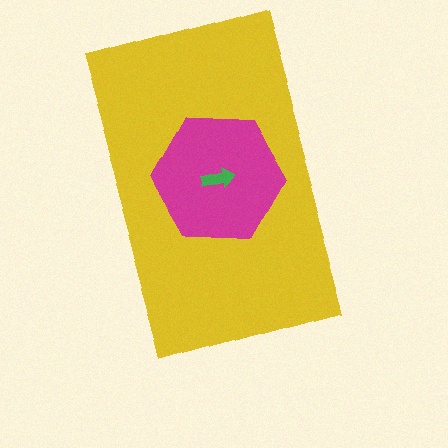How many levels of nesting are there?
3.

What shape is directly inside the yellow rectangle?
The magenta hexagon.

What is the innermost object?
The green arrow.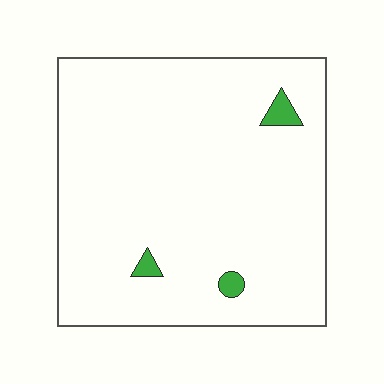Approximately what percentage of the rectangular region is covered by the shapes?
Approximately 5%.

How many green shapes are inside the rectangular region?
3.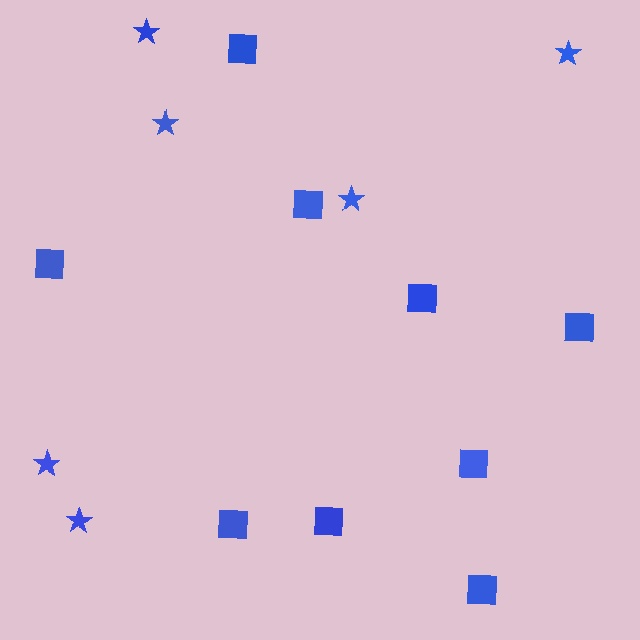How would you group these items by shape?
There are 2 groups: one group of squares (9) and one group of stars (6).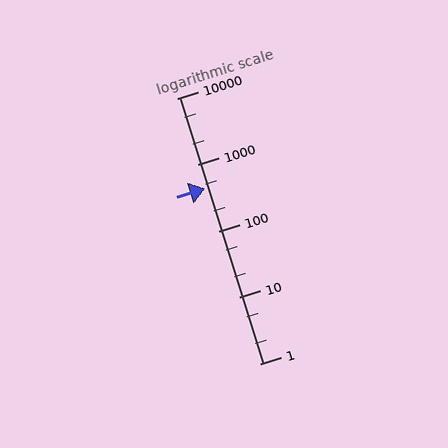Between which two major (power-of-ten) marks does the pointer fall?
The pointer is between 100 and 1000.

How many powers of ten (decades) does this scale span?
The scale spans 4 decades, from 1 to 10000.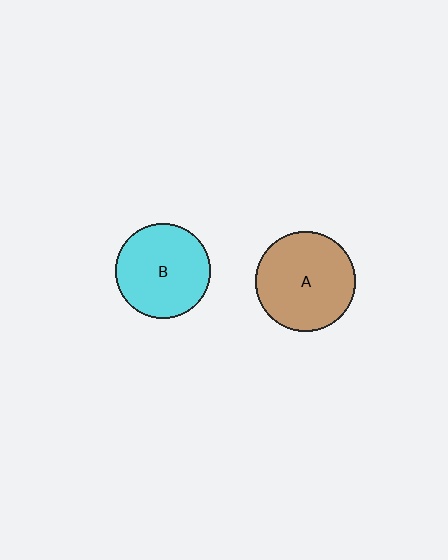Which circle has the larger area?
Circle A (brown).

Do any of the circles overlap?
No, none of the circles overlap.